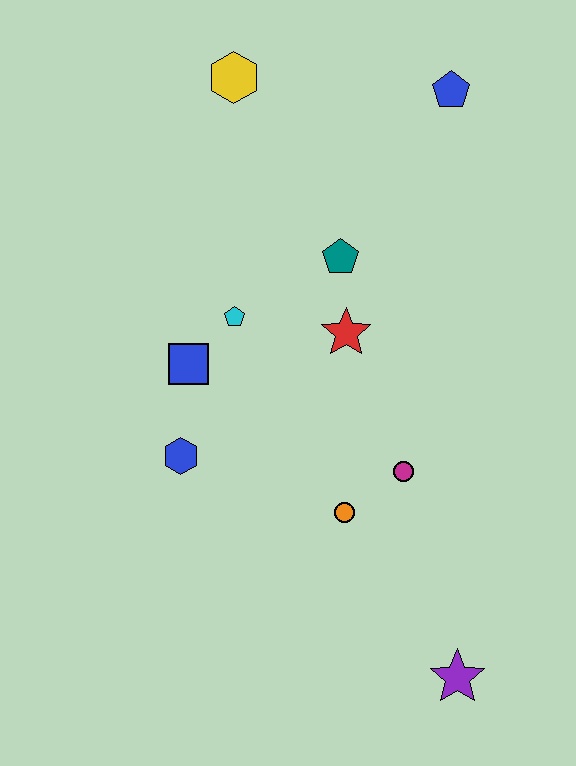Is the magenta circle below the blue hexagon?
Yes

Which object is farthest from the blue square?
The purple star is farthest from the blue square.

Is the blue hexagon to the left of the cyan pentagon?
Yes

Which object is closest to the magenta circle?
The orange circle is closest to the magenta circle.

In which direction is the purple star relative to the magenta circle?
The purple star is below the magenta circle.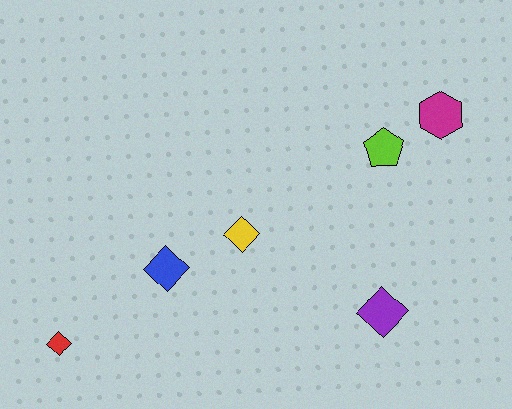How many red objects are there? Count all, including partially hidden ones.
There is 1 red object.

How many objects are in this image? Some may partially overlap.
There are 6 objects.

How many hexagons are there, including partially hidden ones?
There is 1 hexagon.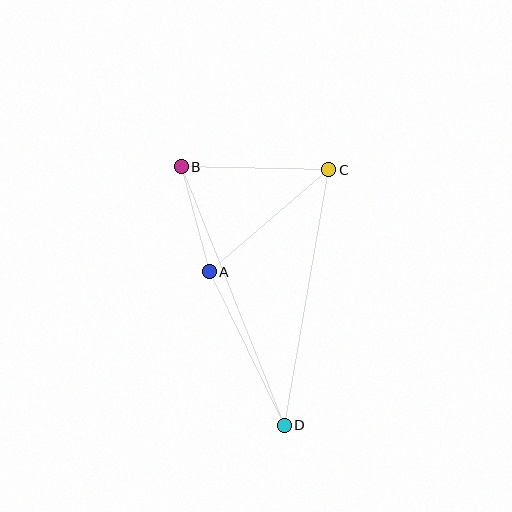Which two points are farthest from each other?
Points B and D are farthest from each other.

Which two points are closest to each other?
Points A and B are closest to each other.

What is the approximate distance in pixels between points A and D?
The distance between A and D is approximately 171 pixels.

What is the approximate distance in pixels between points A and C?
The distance between A and C is approximately 157 pixels.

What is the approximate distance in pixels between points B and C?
The distance between B and C is approximately 148 pixels.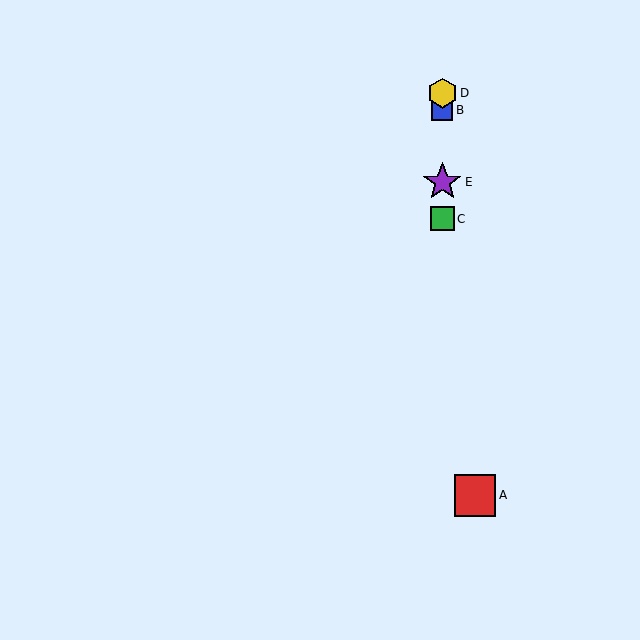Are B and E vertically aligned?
Yes, both are at x≈442.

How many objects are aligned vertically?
4 objects (B, C, D, E) are aligned vertically.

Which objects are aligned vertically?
Objects B, C, D, E are aligned vertically.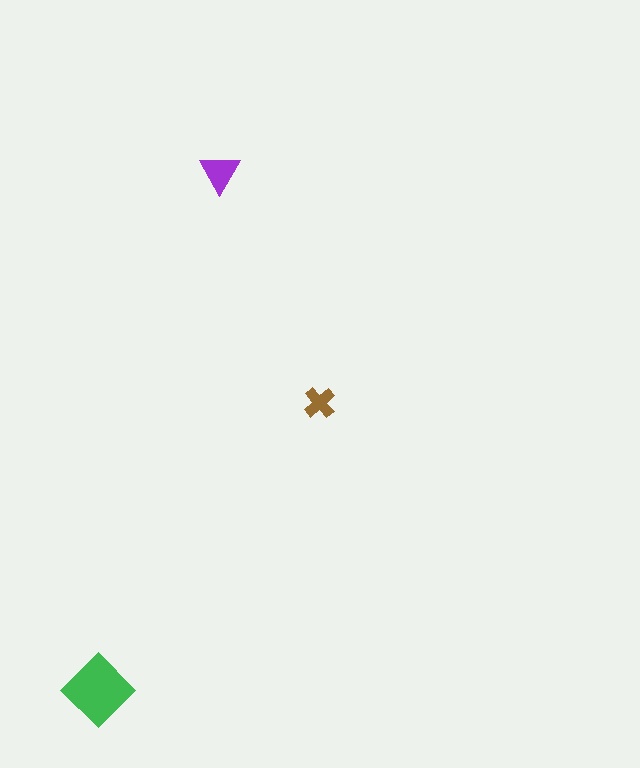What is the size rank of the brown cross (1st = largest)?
3rd.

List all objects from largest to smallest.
The green diamond, the purple triangle, the brown cross.